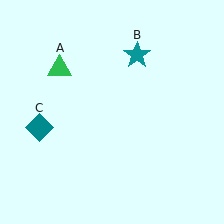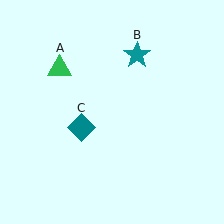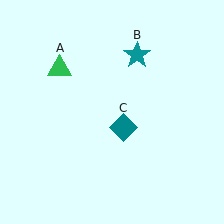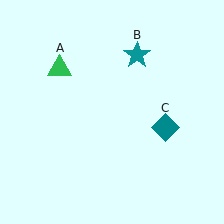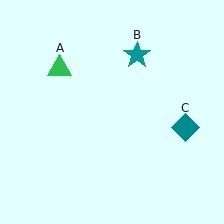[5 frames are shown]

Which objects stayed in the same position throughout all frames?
Green triangle (object A) and teal star (object B) remained stationary.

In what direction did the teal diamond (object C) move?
The teal diamond (object C) moved right.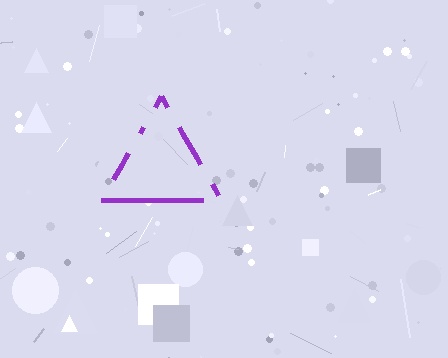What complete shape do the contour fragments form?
The contour fragments form a triangle.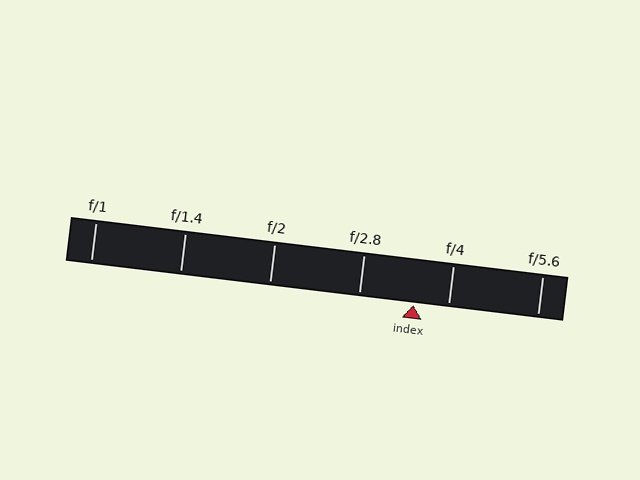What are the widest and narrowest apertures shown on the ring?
The widest aperture shown is f/1 and the narrowest is f/5.6.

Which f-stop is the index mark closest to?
The index mark is closest to f/4.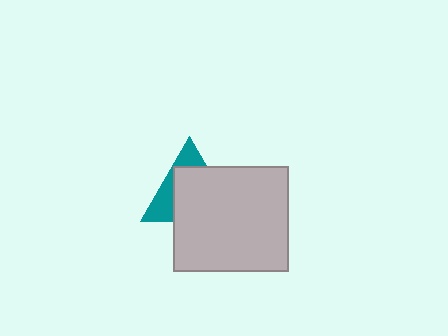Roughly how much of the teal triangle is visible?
A small part of it is visible (roughly 35%).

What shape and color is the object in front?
The object in front is a light gray rectangle.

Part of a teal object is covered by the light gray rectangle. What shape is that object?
It is a triangle.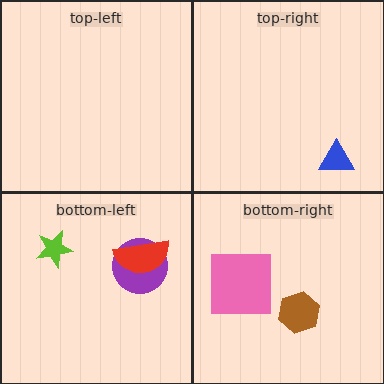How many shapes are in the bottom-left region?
3.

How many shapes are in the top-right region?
1.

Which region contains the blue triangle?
The top-right region.